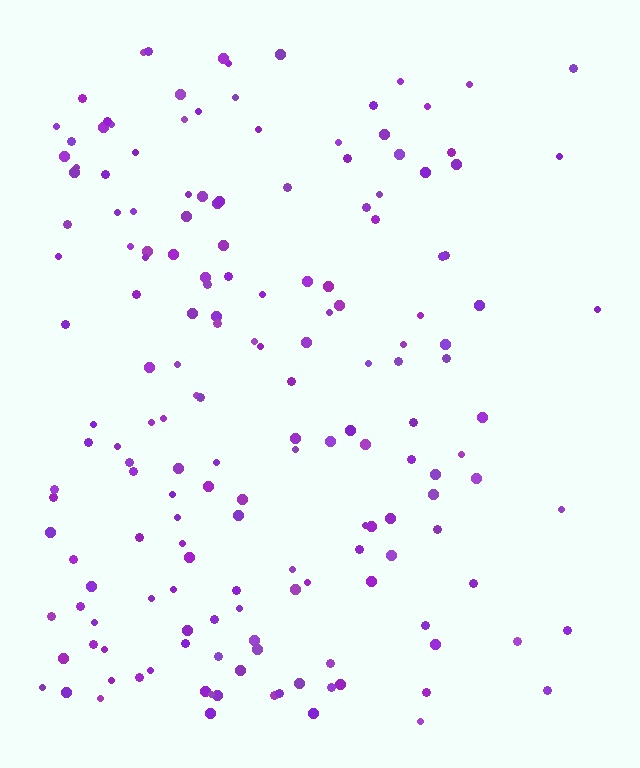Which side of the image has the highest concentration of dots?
The left.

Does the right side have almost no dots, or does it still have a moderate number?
Still a moderate number, just noticeably fewer than the left.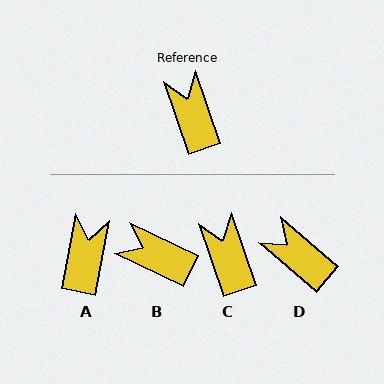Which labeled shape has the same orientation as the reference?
C.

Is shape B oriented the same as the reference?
No, it is off by about 45 degrees.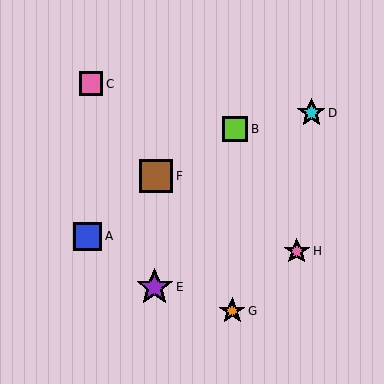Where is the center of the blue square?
The center of the blue square is at (87, 236).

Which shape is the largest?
The purple star (labeled E) is the largest.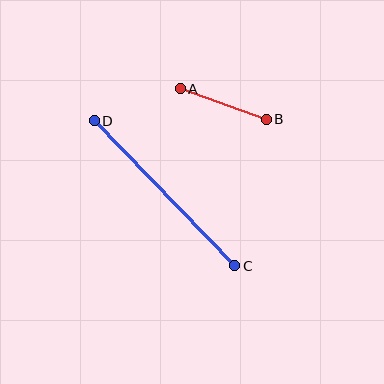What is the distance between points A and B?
The distance is approximately 91 pixels.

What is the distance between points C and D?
The distance is approximately 202 pixels.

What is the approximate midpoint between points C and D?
The midpoint is at approximately (165, 193) pixels.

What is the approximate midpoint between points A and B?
The midpoint is at approximately (223, 104) pixels.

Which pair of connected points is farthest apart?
Points C and D are farthest apart.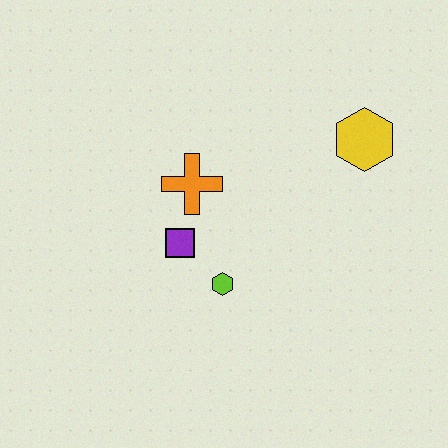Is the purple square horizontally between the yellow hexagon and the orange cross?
No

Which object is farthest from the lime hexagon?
The yellow hexagon is farthest from the lime hexagon.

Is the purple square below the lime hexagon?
No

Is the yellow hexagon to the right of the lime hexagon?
Yes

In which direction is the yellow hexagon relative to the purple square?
The yellow hexagon is to the right of the purple square.